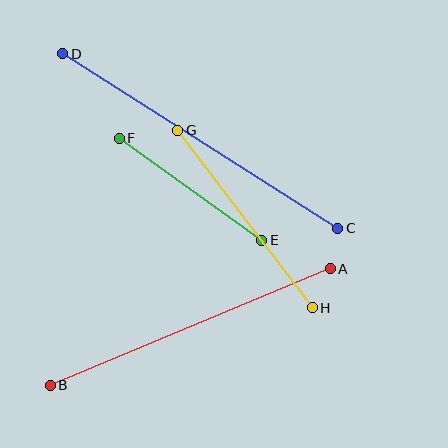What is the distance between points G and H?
The distance is approximately 223 pixels.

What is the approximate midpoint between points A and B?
The midpoint is at approximately (190, 327) pixels.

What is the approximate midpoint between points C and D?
The midpoint is at approximately (200, 141) pixels.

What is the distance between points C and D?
The distance is approximately 326 pixels.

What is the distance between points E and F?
The distance is approximately 175 pixels.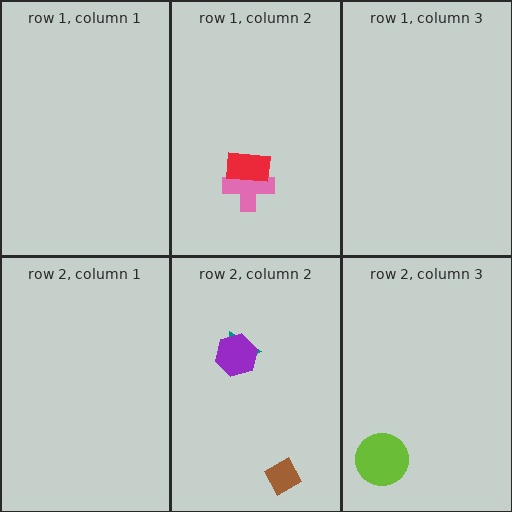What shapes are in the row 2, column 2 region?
The brown diamond, the teal triangle, the purple hexagon.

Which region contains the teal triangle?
The row 2, column 2 region.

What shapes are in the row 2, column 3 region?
The lime circle.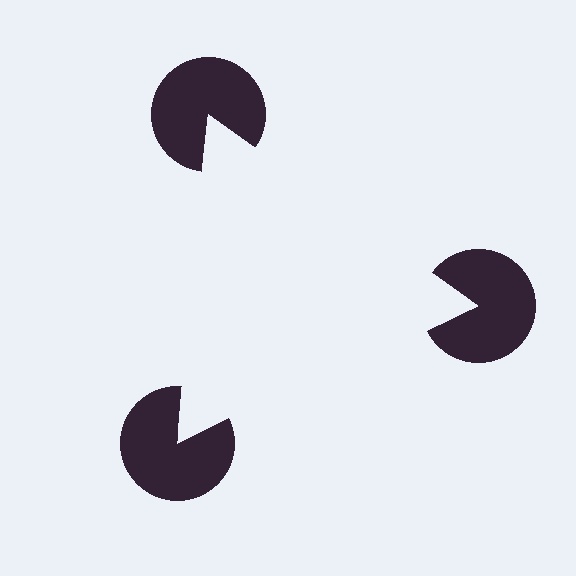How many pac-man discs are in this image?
There are 3 — one at each vertex of the illusory triangle.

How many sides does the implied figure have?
3 sides.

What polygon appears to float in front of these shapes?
An illusory triangle — its edges are inferred from the aligned wedge cuts in the pac-man discs, not physically drawn.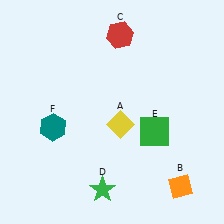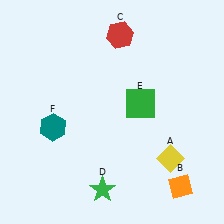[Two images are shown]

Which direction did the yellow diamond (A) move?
The yellow diamond (A) moved right.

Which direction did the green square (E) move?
The green square (E) moved up.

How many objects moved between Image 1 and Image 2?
2 objects moved between the two images.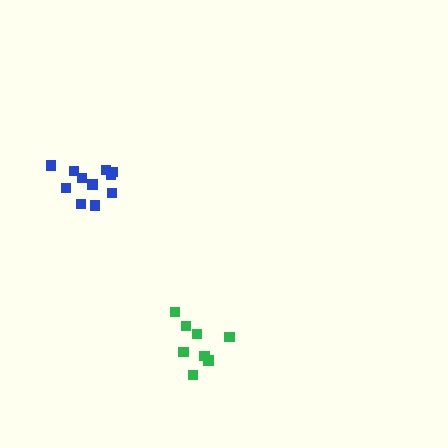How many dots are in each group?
Group 1: 11 dots, Group 2: 8 dots (19 total).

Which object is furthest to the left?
The blue cluster is leftmost.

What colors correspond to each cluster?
The clusters are colored: blue, green.